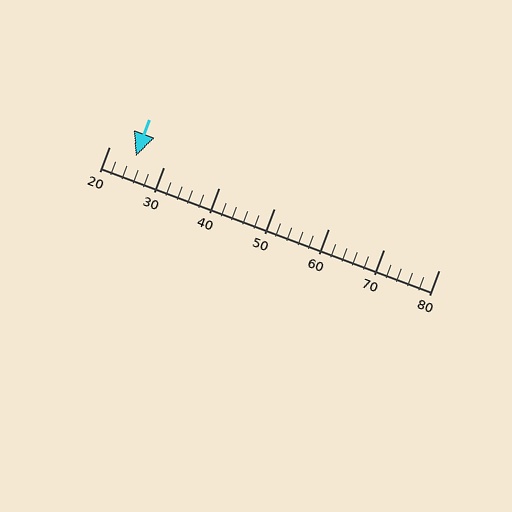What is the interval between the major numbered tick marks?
The major tick marks are spaced 10 units apart.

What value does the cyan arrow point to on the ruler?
The cyan arrow points to approximately 25.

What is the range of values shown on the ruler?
The ruler shows values from 20 to 80.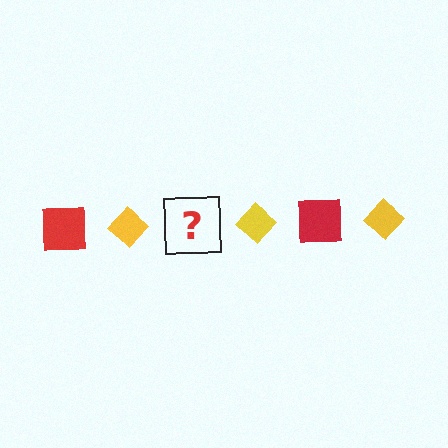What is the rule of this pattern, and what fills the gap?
The rule is that the pattern alternates between red square and yellow diamond. The gap should be filled with a red square.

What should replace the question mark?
The question mark should be replaced with a red square.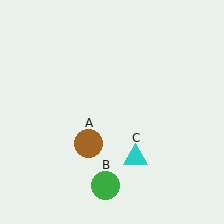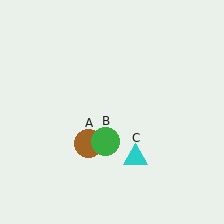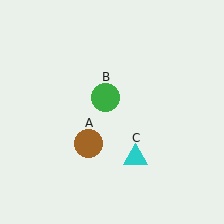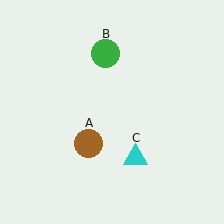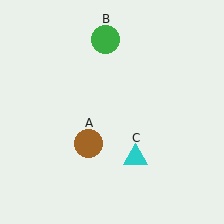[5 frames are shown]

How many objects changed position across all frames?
1 object changed position: green circle (object B).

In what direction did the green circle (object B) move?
The green circle (object B) moved up.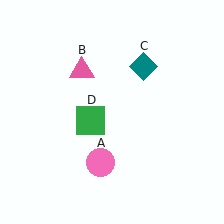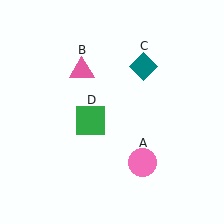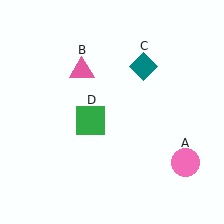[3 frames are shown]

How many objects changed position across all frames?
1 object changed position: pink circle (object A).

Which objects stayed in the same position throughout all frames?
Pink triangle (object B) and teal diamond (object C) and green square (object D) remained stationary.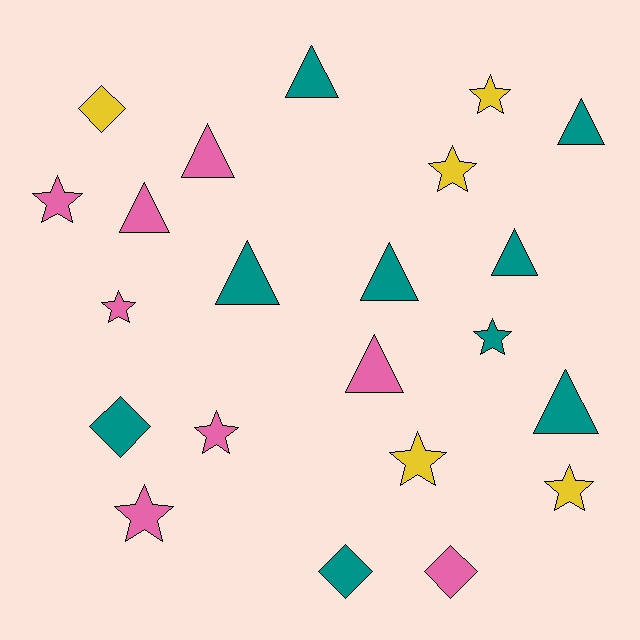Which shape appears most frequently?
Triangle, with 9 objects.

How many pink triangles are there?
There are 3 pink triangles.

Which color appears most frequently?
Teal, with 9 objects.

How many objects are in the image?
There are 22 objects.